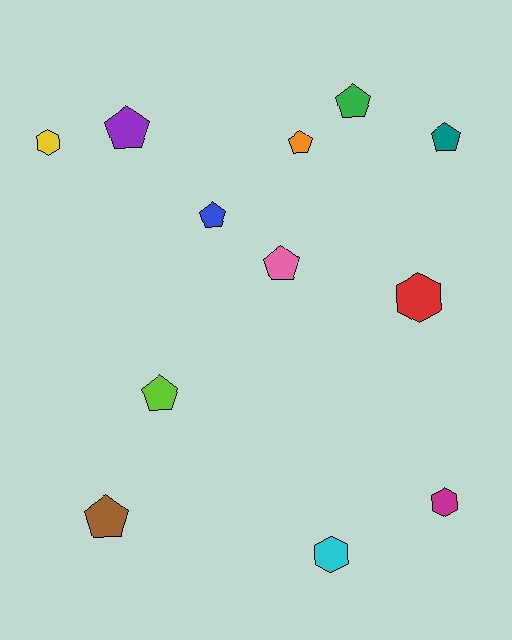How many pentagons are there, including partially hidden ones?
There are 8 pentagons.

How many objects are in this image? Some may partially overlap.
There are 12 objects.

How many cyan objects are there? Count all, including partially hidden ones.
There is 1 cyan object.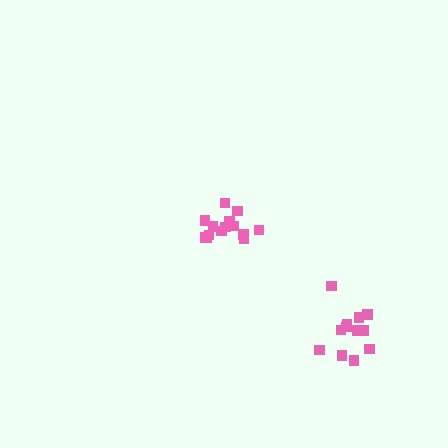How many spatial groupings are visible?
There are 2 spatial groupings.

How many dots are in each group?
Group 1: 14 dots, Group 2: 12 dots (26 total).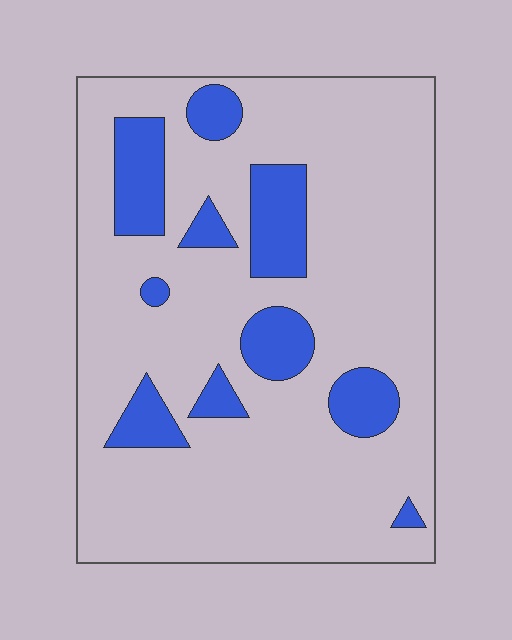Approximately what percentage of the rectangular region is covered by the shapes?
Approximately 20%.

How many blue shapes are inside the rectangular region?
10.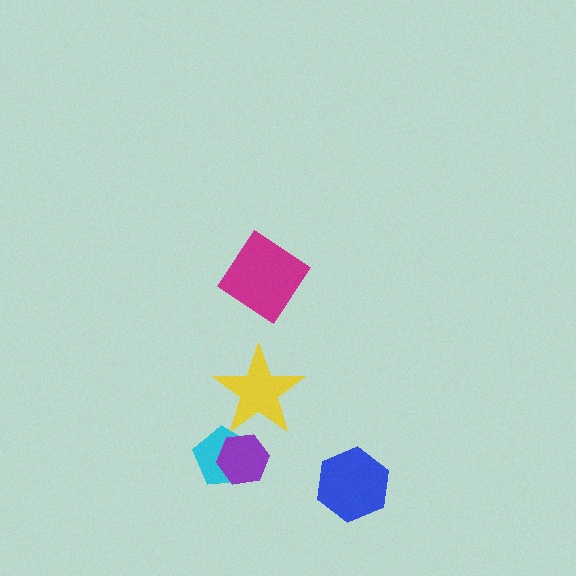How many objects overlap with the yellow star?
0 objects overlap with the yellow star.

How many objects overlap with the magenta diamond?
0 objects overlap with the magenta diamond.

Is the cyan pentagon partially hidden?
Yes, it is partially covered by another shape.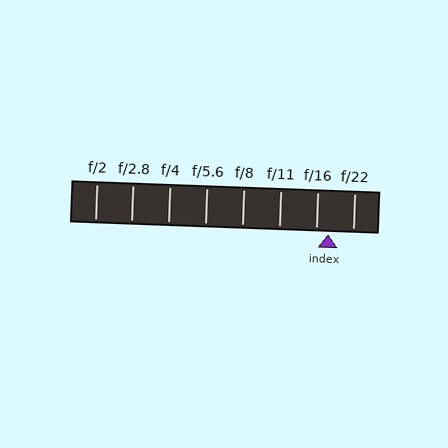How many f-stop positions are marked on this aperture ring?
There are 8 f-stop positions marked.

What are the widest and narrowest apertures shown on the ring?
The widest aperture shown is f/2 and the narrowest is f/22.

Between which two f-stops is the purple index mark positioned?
The index mark is between f/16 and f/22.